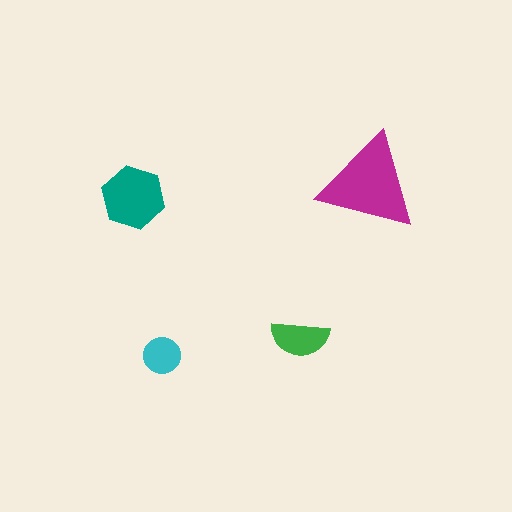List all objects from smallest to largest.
The cyan circle, the green semicircle, the teal hexagon, the magenta triangle.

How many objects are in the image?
There are 4 objects in the image.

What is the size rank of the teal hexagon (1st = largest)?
2nd.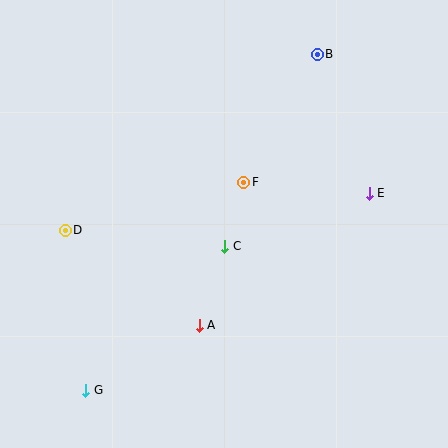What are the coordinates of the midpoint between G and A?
The midpoint between G and A is at (142, 358).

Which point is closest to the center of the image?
Point C at (225, 246) is closest to the center.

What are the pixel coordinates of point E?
Point E is at (369, 193).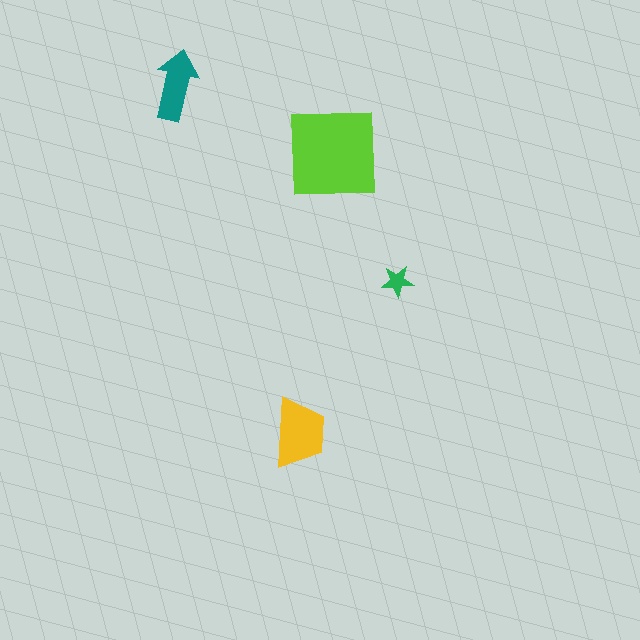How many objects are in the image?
There are 4 objects in the image.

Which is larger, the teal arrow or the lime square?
The lime square.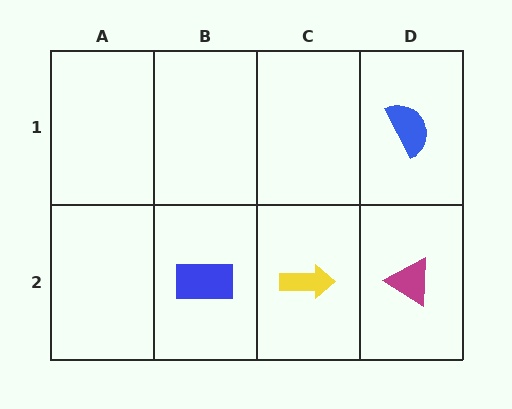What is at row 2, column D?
A magenta triangle.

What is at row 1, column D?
A blue semicircle.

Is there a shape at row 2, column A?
No, that cell is empty.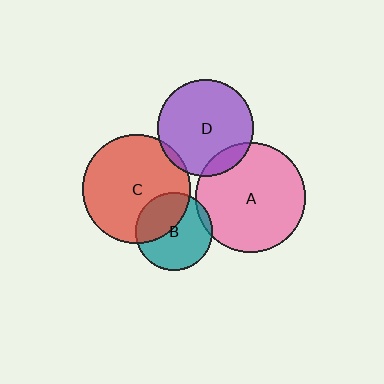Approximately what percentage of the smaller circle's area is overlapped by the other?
Approximately 5%.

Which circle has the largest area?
Circle A (pink).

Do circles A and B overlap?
Yes.